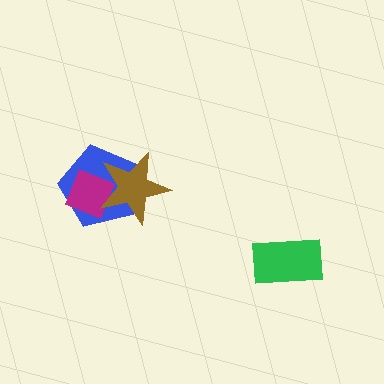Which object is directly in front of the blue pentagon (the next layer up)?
The magenta diamond is directly in front of the blue pentagon.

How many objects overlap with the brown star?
2 objects overlap with the brown star.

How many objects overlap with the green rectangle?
0 objects overlap with the green rectangle.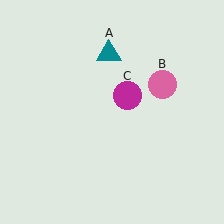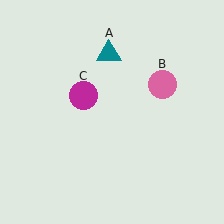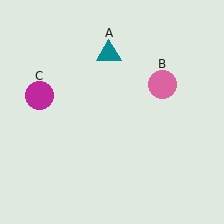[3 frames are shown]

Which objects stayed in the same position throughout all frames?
Teal triangle (object A) and pink circle (object B) remained stationary.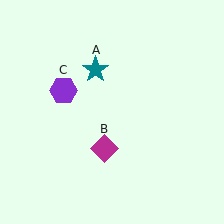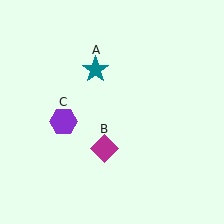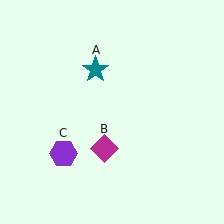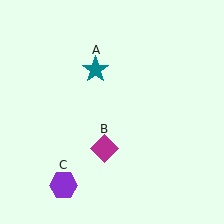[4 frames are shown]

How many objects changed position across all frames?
1 object changed position: purple hexagon (object C).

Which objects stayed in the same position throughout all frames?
Teal star (object A) and magenta diamond (object B) remained stationary.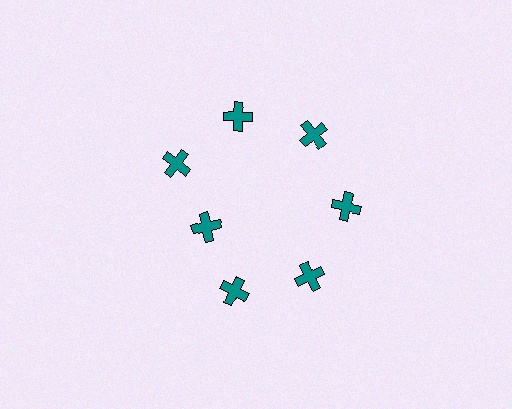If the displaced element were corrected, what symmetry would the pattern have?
It would have 7-fold rotational symmetry — the pattern would map onto itself every 51 degrees.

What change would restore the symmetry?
The symmetry would be restored by moving it outward, back onto the ring so that all 7 crosses sit at equal angles and equal distance from the center.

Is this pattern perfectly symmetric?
No. The 7 teal crosses are arranged in a ring, but one element near the 8 o'clock position is pulled inward toward the center, breaking the 7-fold rotational symmetry.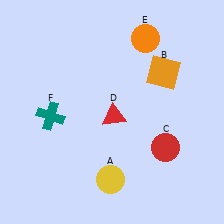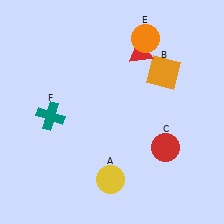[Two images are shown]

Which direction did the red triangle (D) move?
The red triangle (D) moved up.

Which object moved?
The red triangle (D) moved up.